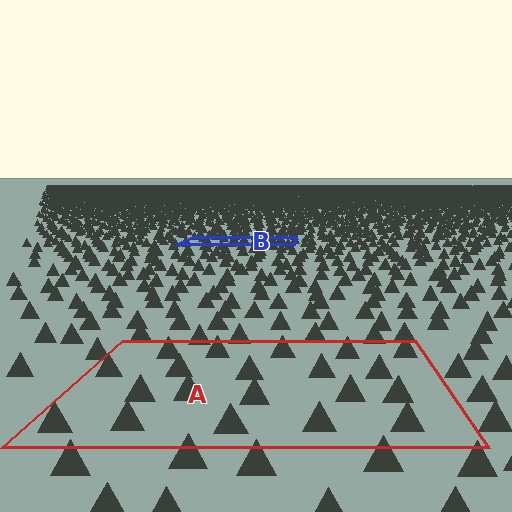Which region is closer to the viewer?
Region A is closer. The texture elements there are larger and more spread out.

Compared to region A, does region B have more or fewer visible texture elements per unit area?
Region B has more texture elements per unit area — they are packed more densely because it is farther away.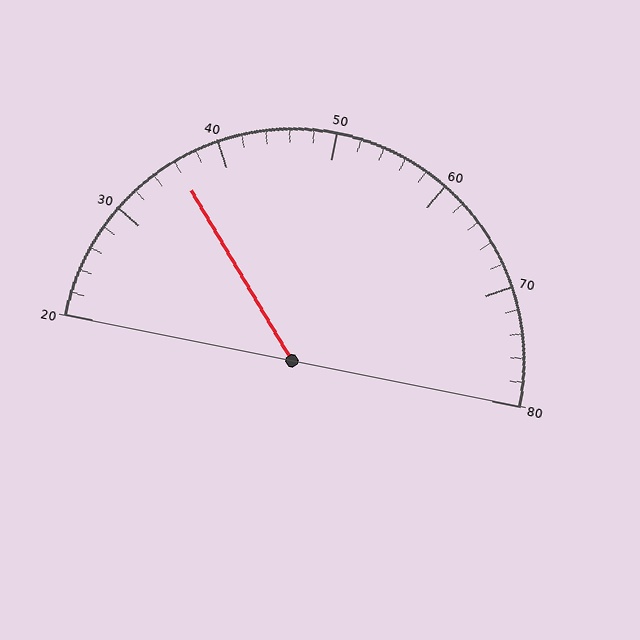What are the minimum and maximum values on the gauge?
The gauge ranges from 20 to 80.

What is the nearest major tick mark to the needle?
The nearest major tick mark is 40.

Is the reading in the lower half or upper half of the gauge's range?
The reading is in the lower half of the range (20 to 80).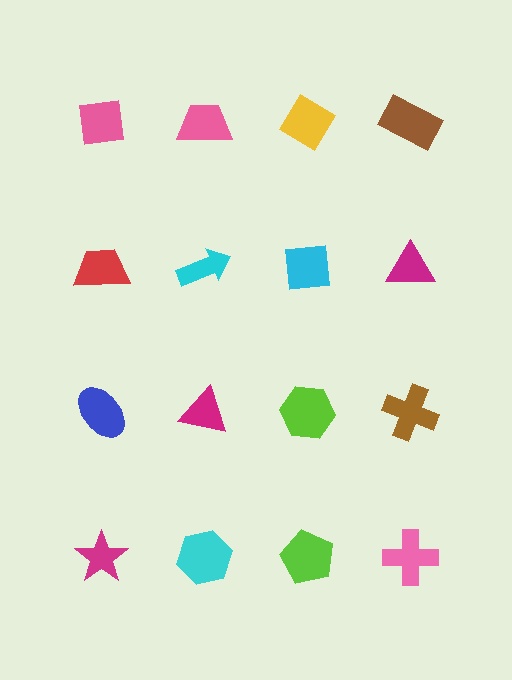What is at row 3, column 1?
A blue ellipse.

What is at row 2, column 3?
A cyan square.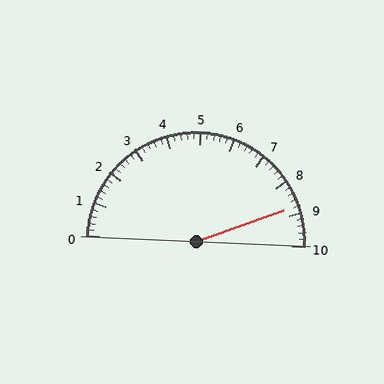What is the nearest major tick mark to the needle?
The nearest major tick mark is 9.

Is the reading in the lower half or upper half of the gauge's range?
The reading is in the upper half of the range (0 to 10).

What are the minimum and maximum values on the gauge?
The gauge ranges from 0 to 10.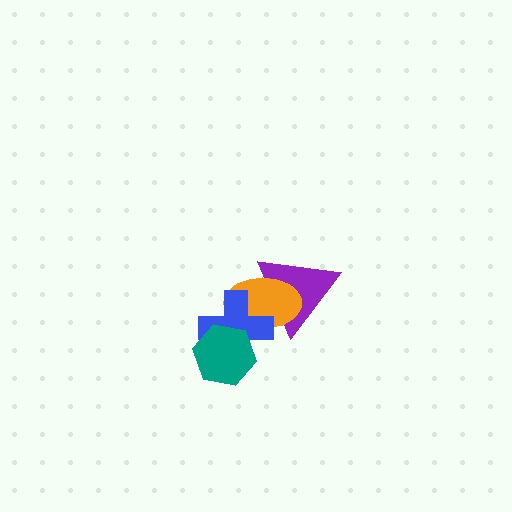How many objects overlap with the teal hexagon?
2 objects overlap with the teal hexagon.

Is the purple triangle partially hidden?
Yes, it is partially covered by another shape.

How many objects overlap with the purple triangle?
2 objects overlap with the purple triangle.